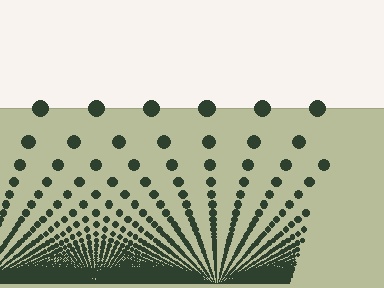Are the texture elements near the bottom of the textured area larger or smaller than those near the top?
Smaller. The gradient is inverted — elements near the bottom are smaller and denser.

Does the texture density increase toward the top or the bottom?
Density increases toward the bottom.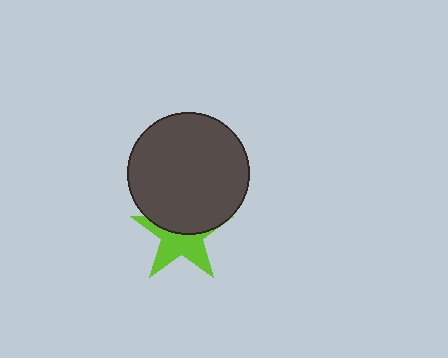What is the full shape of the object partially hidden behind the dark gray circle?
The partially hidden object is a lime star.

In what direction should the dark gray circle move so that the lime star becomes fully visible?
The dark gray circle should move up. That is the shortest direction to clear the overlap and leave the lime star fully visible.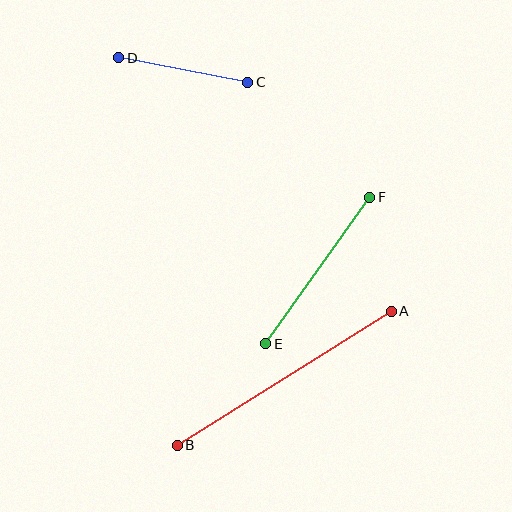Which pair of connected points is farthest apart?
Points A and B are farthest apart.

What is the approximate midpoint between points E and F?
The midpoint is at approximately (318, 271) pixels.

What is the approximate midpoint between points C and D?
The midpoint is at approximately (183, 70) pixels.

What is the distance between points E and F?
The distance is approximately 180 pixels.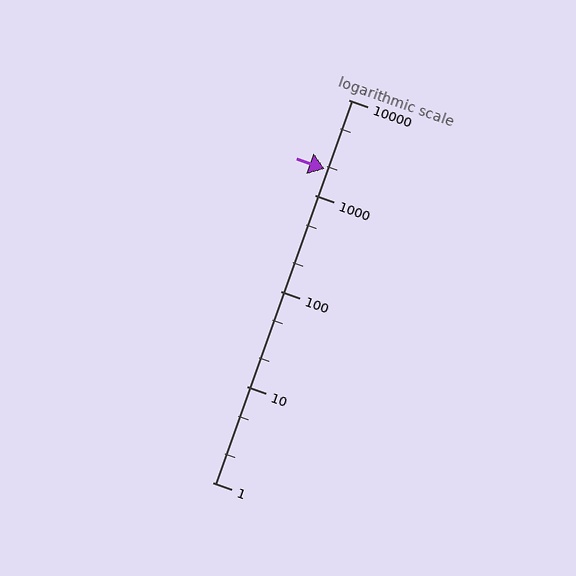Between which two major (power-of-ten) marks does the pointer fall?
The pointer is between 1000 and 10000.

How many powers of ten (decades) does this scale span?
The scale spans 4 decades, from 1 to 10000.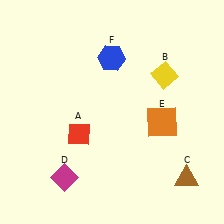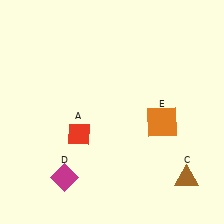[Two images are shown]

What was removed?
The yellow diamond (B), the blue hexagon (F) were removed in Image 2.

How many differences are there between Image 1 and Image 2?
There are 2 differences between the two images.